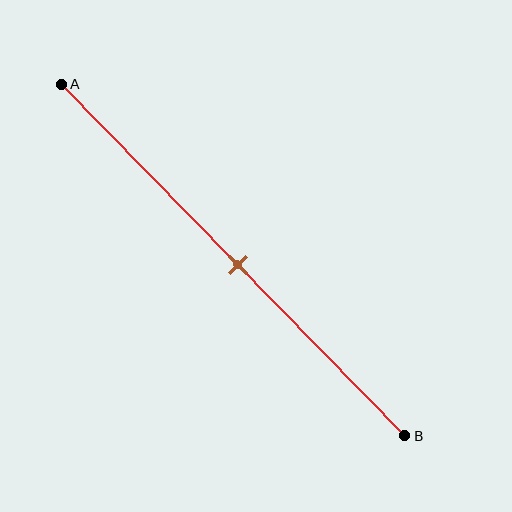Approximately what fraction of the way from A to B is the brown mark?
The brown mark is approximately 50% of the way from A to B.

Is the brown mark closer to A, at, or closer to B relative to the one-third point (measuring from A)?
The brown mark is closer to point B than the one-third point of segment AB.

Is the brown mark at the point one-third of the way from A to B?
No, the mark is at about 50% from A, not at the 33% one-third point.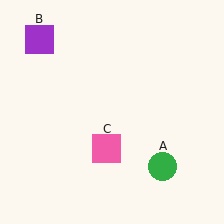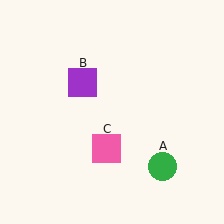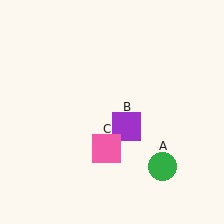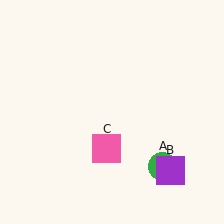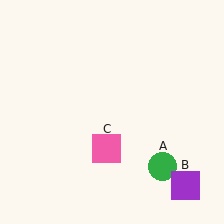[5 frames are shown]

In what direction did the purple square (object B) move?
The purple square (object B) moved down and to the right.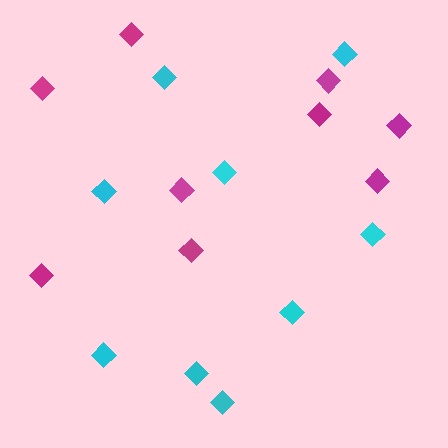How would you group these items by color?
There are 2 groups: one group of magenta diamonds (9) and one group of cyan diamonds (9).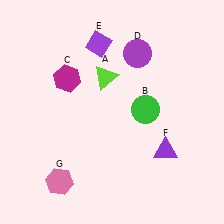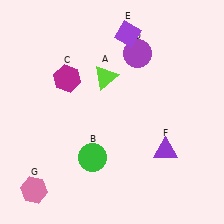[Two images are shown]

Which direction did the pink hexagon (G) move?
The pink hexagon (G) moved left.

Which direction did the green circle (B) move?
The green circle (B) moved left.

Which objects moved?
The objects that moved are: the green circle (B), the purple diamond (E), the pink hexagon (G).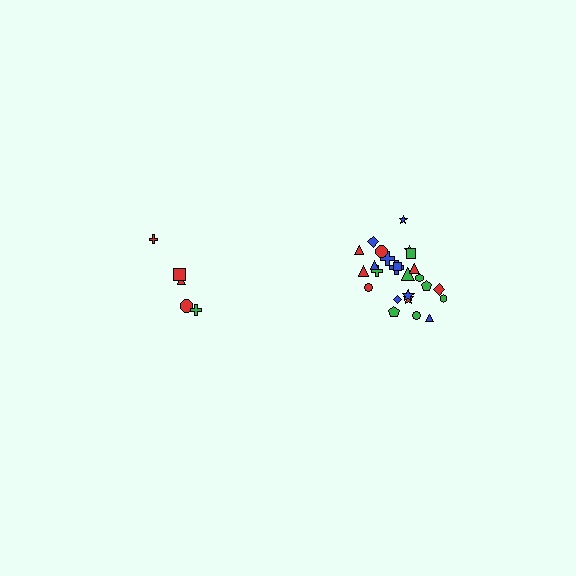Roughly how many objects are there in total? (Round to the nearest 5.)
Roughly 30 objects in total.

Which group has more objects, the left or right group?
The right group.